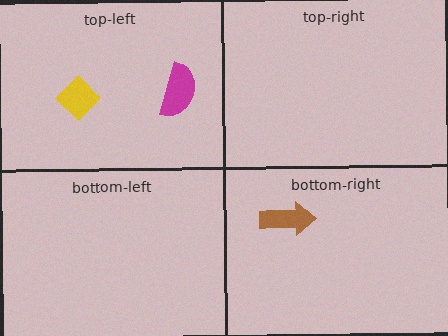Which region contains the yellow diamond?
The top-left region.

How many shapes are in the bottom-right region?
1.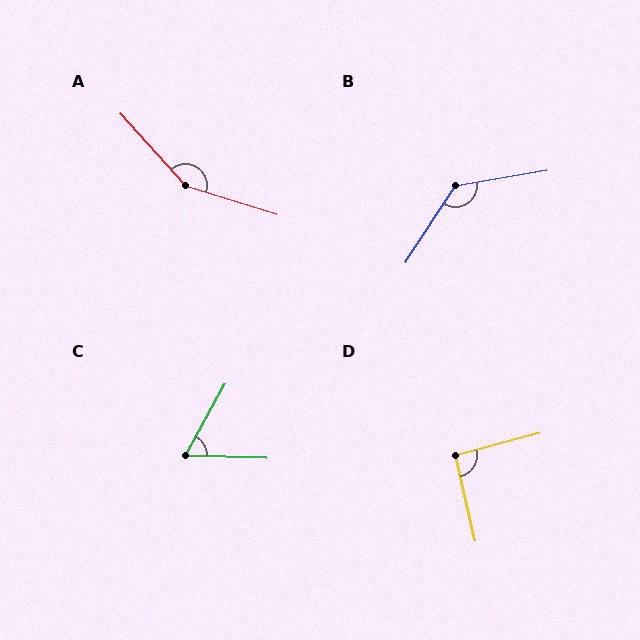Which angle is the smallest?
C, at approximately 63 degrees.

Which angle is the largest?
A, at approximately 149 degrees.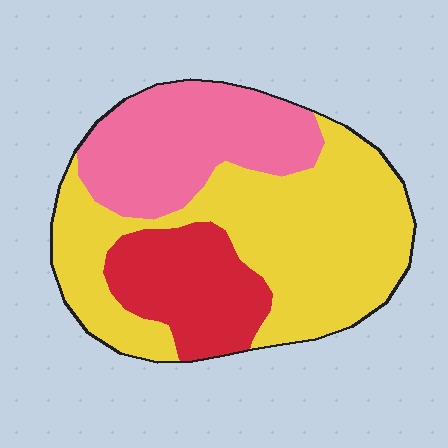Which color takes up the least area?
Red, at roughly 20%.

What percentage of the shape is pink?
Pink takes up about one quarter (1/4) of the shape.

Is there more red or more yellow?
Yellow.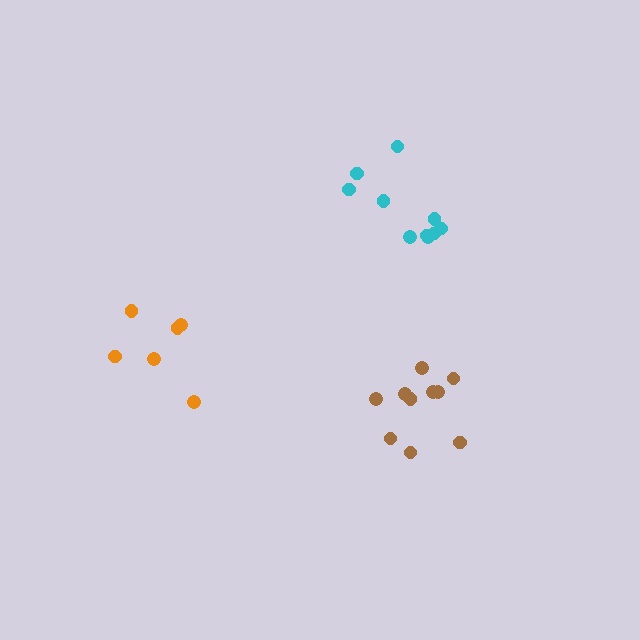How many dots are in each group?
Group 1: 11 dots, Group 2: 6 dots, Group 3: 10 dots (27 total).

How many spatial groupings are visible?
There are 3 spatial groupings.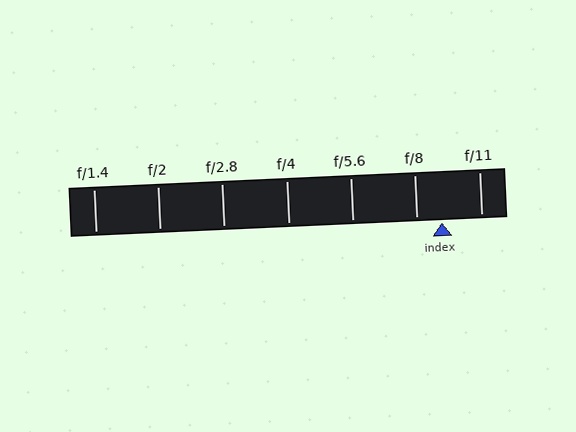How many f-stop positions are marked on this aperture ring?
There are 7 f-stop positions marked.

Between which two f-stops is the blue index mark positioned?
The index mark is between f/8 and f/11.